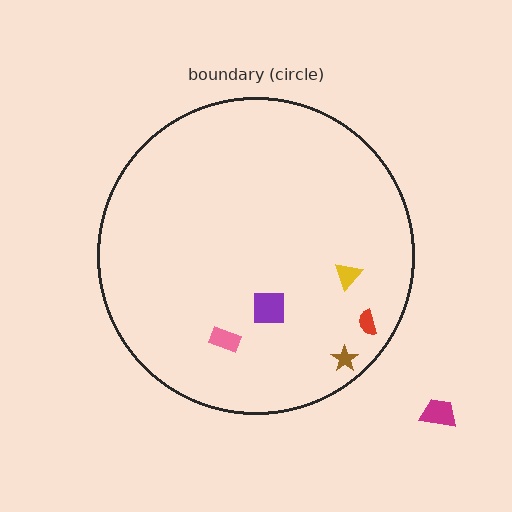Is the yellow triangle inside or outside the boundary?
Inside.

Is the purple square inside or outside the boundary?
Inside.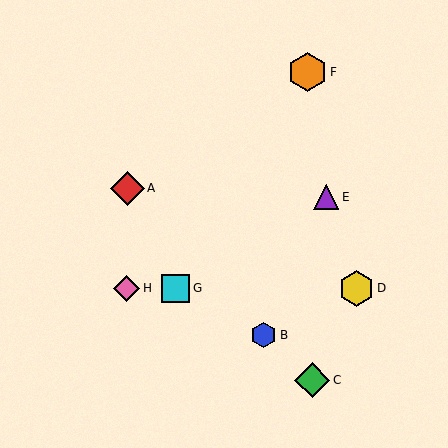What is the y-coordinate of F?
Object F is at y≈72.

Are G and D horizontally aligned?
Yes, both are at y≈288.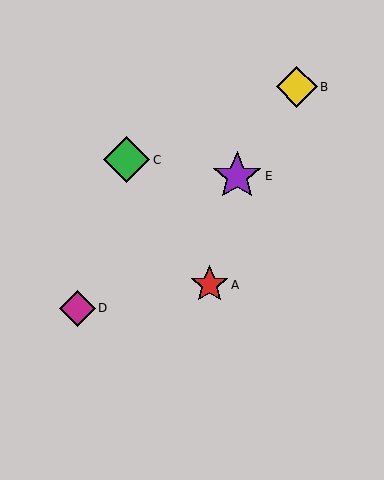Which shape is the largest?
The purple star (labeled E) is the largest.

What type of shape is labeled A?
Shape A is a red star.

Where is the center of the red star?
The center of the red star is at (209, 285).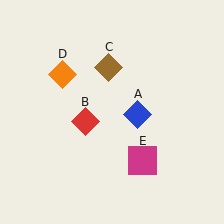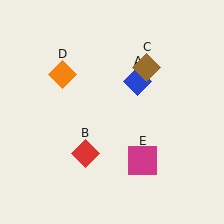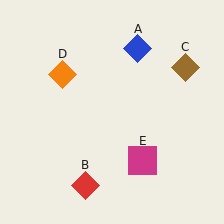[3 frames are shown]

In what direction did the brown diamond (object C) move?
The brown diamond (object C) moved right.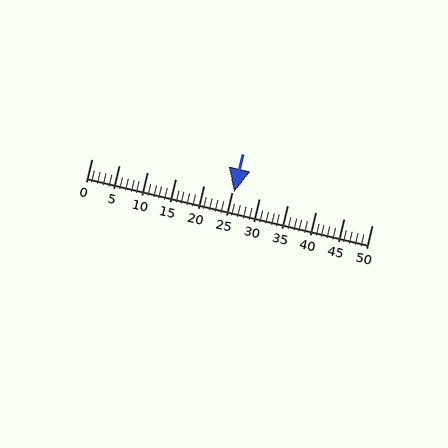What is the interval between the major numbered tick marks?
The major tick marks are spaced 5 units apart.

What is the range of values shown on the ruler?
The ruler shows values from 0 to 50.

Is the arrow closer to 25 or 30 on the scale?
The arrow is closer to 25.